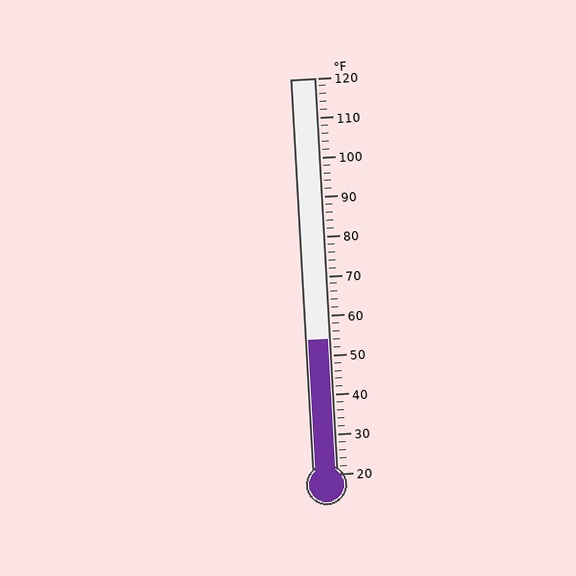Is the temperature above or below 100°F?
The temperature is below 100°F.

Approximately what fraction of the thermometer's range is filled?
The thermometer is filled to approximately 35% of its range.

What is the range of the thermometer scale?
The thermometer scale ranges from 20°F to 120°F.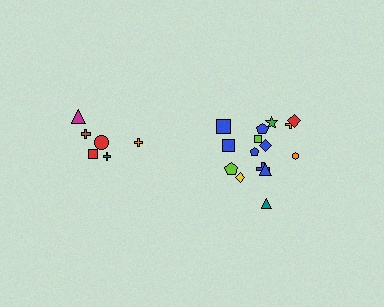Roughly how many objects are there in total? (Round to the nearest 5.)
Roughly 20 objects in total.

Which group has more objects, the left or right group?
The right group.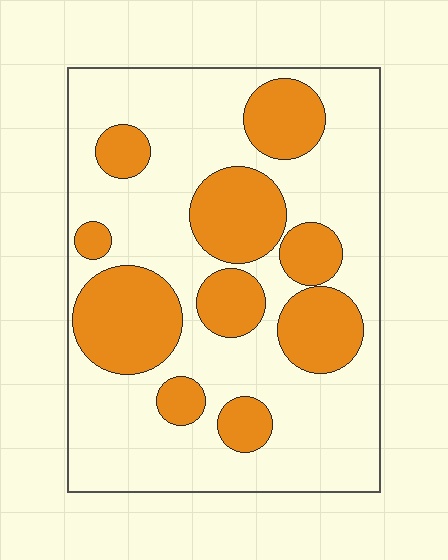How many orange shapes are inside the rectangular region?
10.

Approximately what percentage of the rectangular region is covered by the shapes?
Approximately 35%.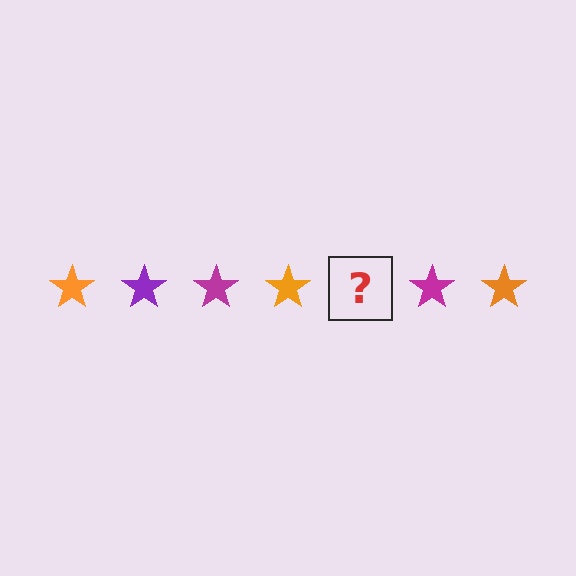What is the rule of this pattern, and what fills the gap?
The rule is that the pattern cycles through orange, purple, magenta stars. The gap should be filled with a purple star.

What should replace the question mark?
The question mark should be replaced with a purple star.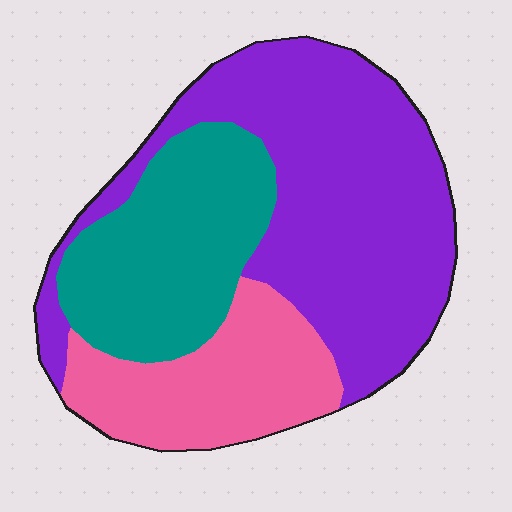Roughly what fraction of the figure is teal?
Teal covers 27% of the figure.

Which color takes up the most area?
Purple, at roughly 50%.